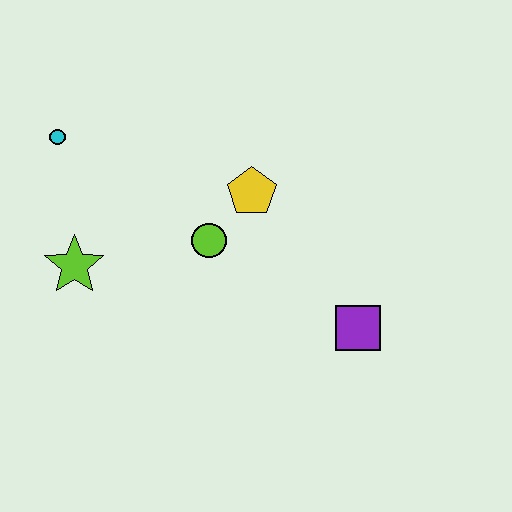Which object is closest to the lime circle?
The yellow pentagon is closest to the lime circle.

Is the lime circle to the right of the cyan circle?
Yes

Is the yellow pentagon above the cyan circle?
No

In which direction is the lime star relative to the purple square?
The lime star is to the left of the purple square.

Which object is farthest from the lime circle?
The cyan circle is farthest from the lime circle.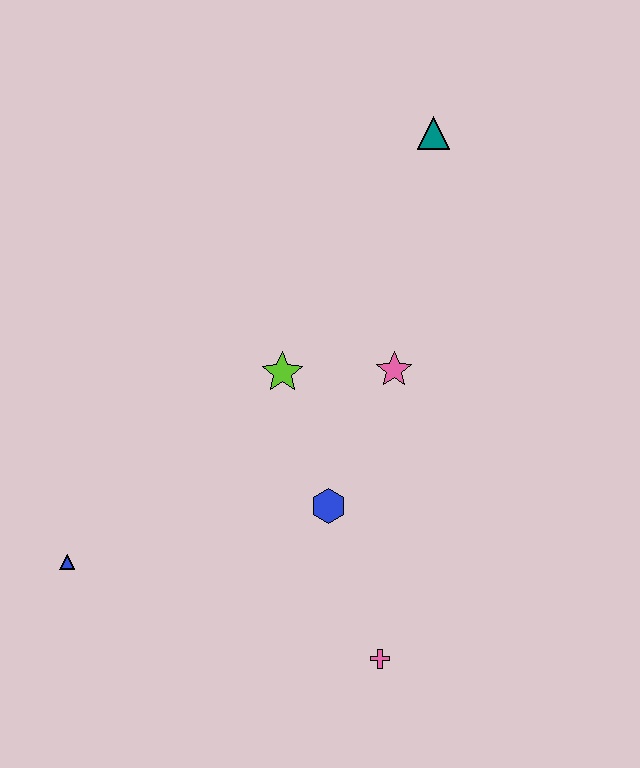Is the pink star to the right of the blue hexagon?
Yes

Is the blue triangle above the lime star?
No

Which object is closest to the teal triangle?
The pink star is closest to the teal triangle.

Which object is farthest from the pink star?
The blue triangle is farthest from the pink star.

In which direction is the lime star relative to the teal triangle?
The lime star is below the teal triangle.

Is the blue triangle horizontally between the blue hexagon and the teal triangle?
No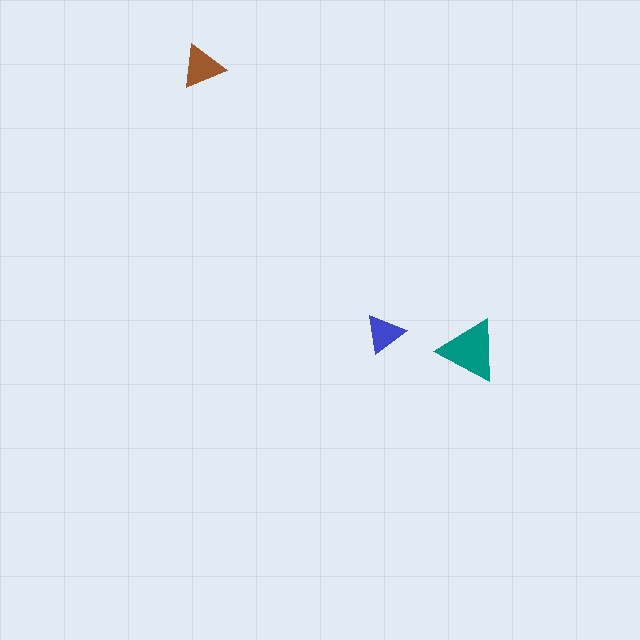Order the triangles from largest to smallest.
the teal one, the brown one, the blue one.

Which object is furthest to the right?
The teal triangle is rightmost.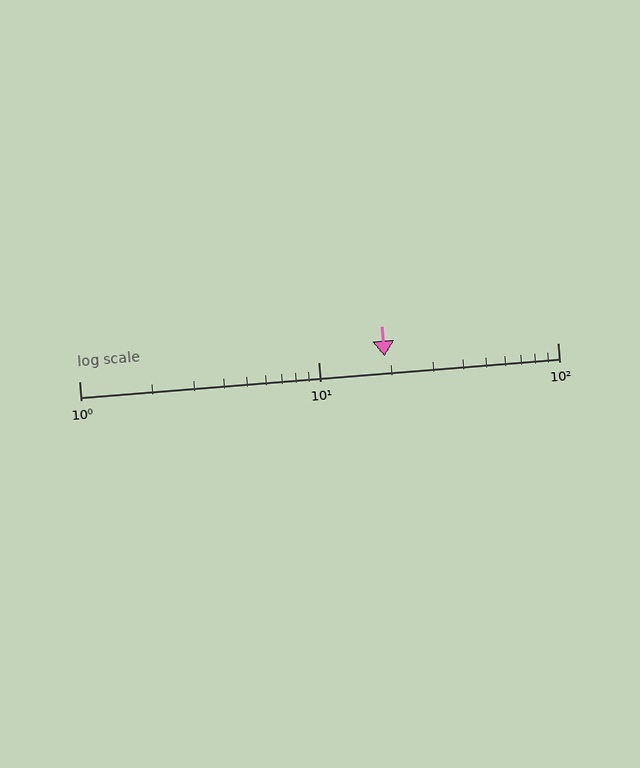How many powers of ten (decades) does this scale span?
The scale spans 2 decades, from 1 to 100.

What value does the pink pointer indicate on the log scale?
The pointer indicates approximately 19.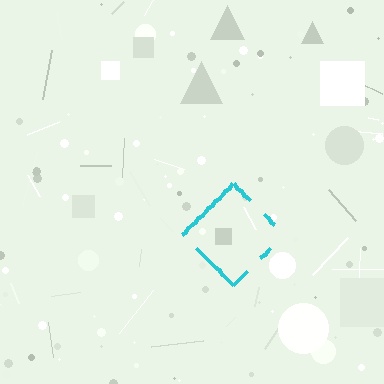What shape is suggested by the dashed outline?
The dashed outline suggests a diamond.